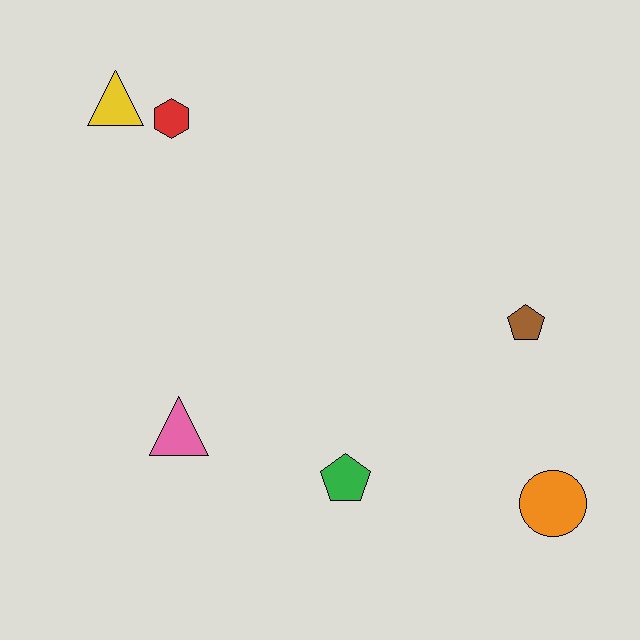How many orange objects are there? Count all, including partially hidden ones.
There is 1 orange object.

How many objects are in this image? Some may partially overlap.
There are 6 objects.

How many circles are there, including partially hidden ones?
There is 1 circle.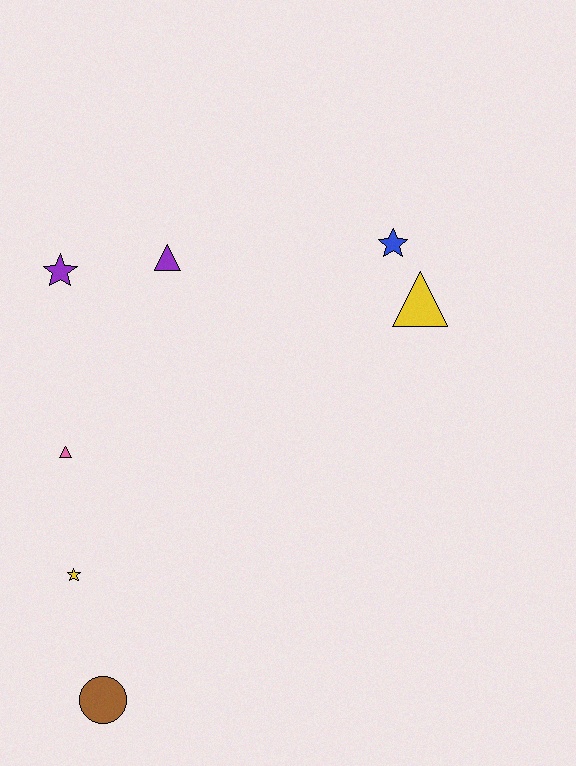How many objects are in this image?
There are 7 objects.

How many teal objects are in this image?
There are no teal objects.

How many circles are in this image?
There is 1 circle.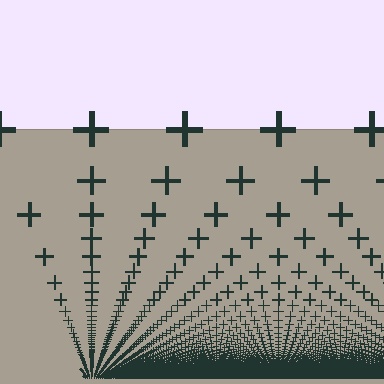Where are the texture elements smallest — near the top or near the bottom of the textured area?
Near the bottom.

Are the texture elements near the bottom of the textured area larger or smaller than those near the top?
Smaller. The gradient is inverted — elements near the bottom are smaller and denser.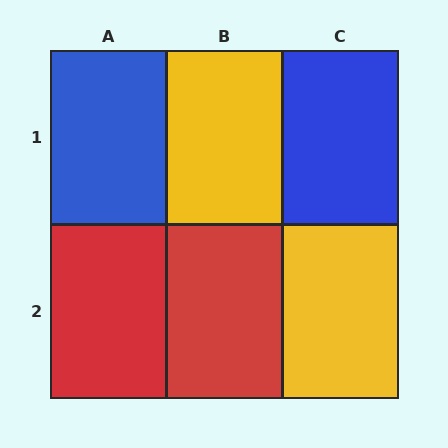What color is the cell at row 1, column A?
Blue.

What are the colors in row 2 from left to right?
Red, red, yellow.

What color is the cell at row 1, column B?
Yellow.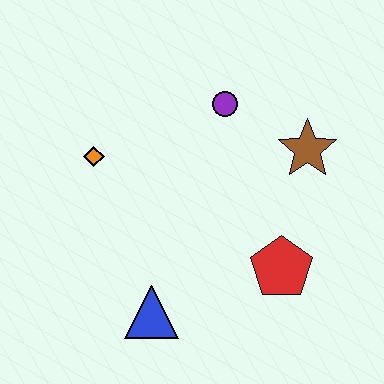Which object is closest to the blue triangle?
The red pentagon is closest to the blue triangle.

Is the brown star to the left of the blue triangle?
No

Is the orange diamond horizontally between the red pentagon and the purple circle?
No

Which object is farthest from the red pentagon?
The orange diamond is farthest from the red pentagon.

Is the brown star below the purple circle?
Yes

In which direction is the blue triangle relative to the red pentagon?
The blue triangle is to the left of the red pentagon.